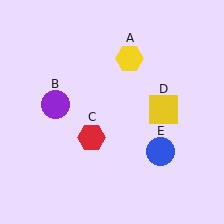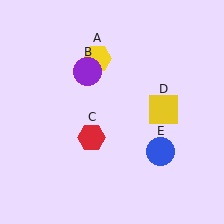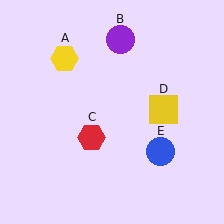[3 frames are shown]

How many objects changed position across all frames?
2 objects changed position: yellow hexagon (object A), purple circle (object B).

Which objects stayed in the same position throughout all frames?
Red hexagon (object C) and yellow square (object D) and blue circle (object E) remained stationary.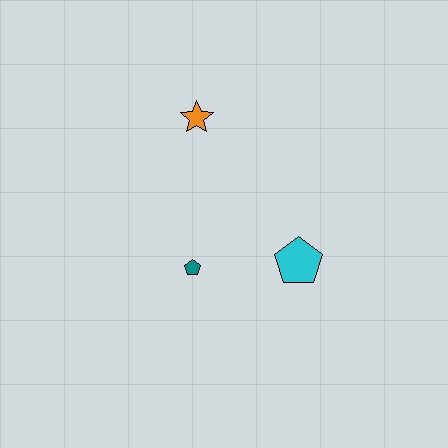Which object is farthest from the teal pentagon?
The orange star is farthest from the teal pentagon.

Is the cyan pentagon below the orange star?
Yes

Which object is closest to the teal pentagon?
The cyan pentagon is closest to the teal pentagon.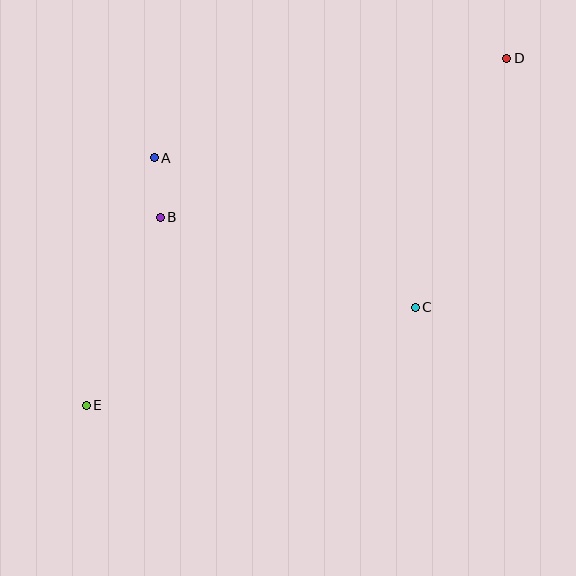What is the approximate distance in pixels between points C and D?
The distance between C and D is approximately 265 pixels.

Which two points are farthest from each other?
Points D and E are farthest from each other.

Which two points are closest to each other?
Points A and B are closest to each other.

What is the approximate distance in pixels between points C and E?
The distance between C and E is approximately 343 pixels.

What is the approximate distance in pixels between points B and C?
The distance between B and C is approximately 271 pixels.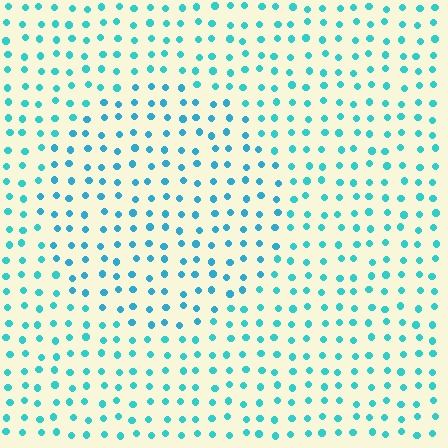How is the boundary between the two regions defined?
The boundary is defined purely by a slight shift in hue (about 16 degrees). Spacing, size, and orientation are identical on both sides.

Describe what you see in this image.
The image is filled with small cyan elements in a uniform arrangement. A circle-shaped region is visible where the elements are tinted to a slightly different hue, forming a subtle color boundary.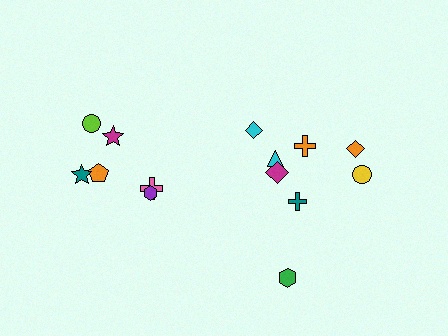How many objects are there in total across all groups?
There are 14 objects.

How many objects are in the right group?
There are 8 objects.